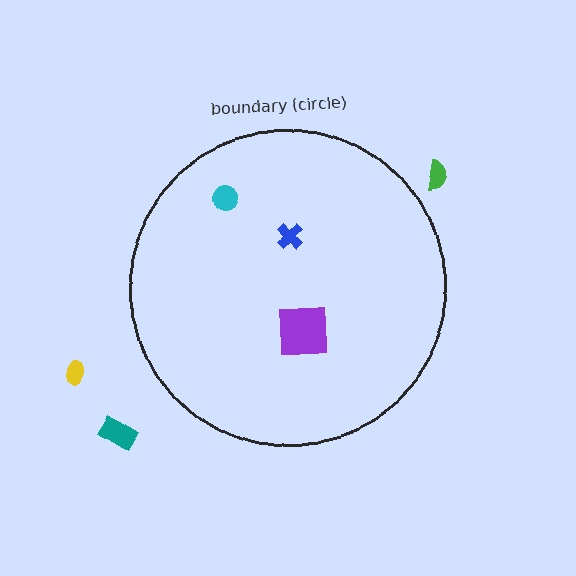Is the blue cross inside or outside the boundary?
Inside.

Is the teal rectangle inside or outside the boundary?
Outside.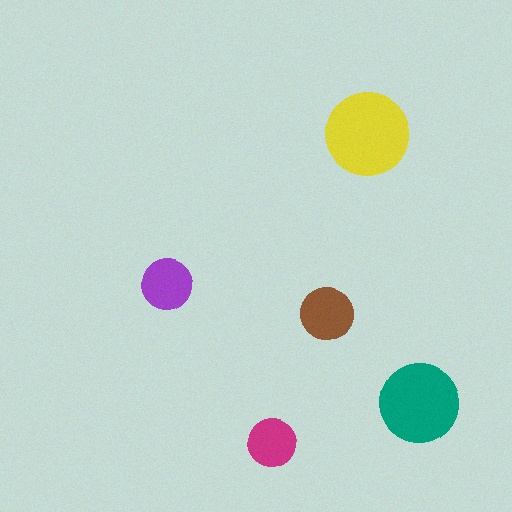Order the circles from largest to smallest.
the yellow one, the teal one, the brown one, the purple one, the magenta one.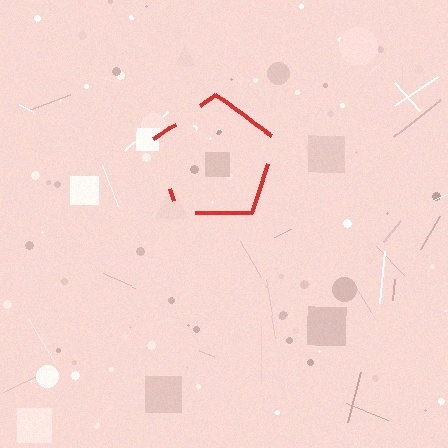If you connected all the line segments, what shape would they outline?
They would outline a pentagon.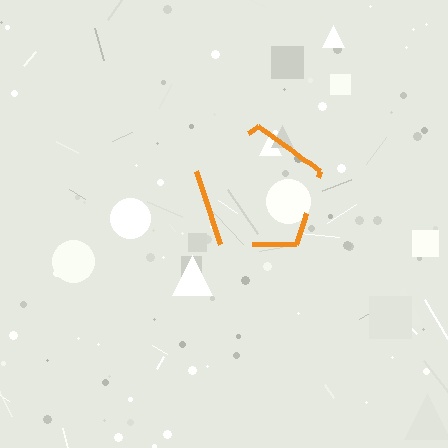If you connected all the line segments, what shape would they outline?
They would outline a pentagon.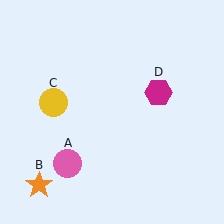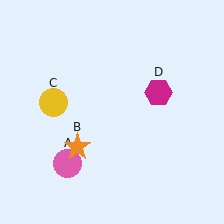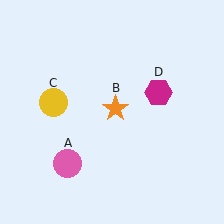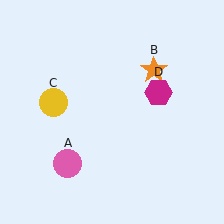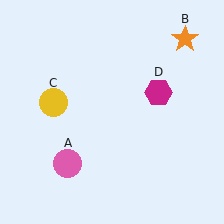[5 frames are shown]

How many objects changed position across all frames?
1 object changed position: orange star (object B).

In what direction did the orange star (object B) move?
The orange star (object B) moved up and to the right.